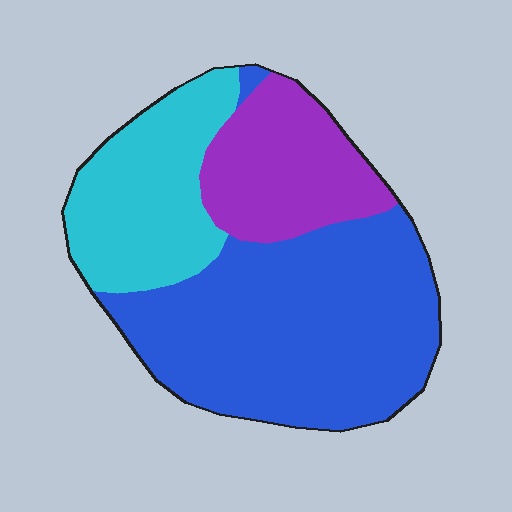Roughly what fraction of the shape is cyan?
Cyan takes up between a sixth and a third of the shape.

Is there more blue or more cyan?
Blue.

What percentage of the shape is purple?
Purple covers about 20% of the shape.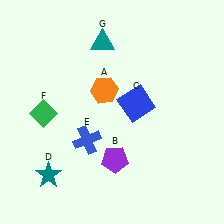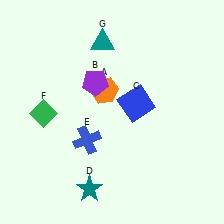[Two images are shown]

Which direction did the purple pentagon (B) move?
The purple pentagon (B) moved up.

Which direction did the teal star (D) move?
The teal star (D) moved right.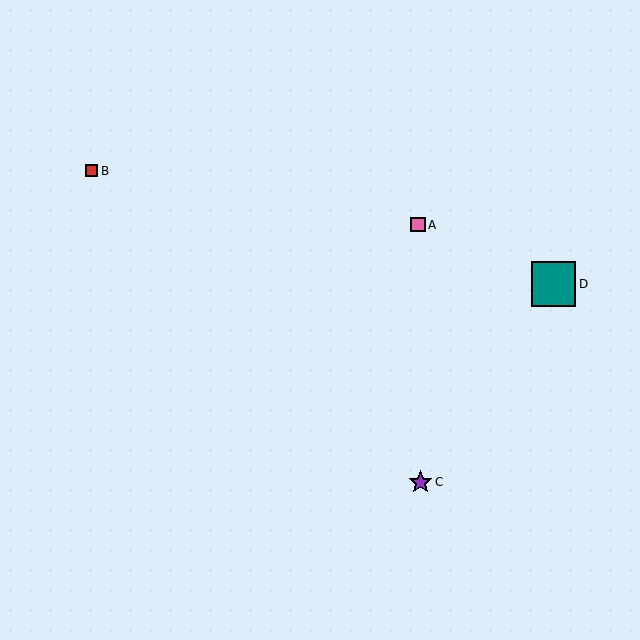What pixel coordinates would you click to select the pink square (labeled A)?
Click at (418, 225) to select the pink square A.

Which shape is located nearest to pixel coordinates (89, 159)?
The red square (labeled B) at (92, 171) is nearest to that location.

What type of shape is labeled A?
Shape A is a pink square.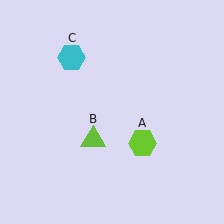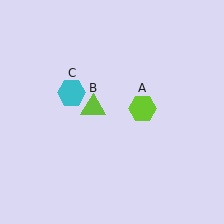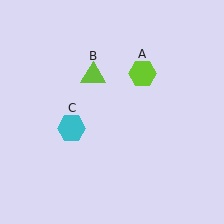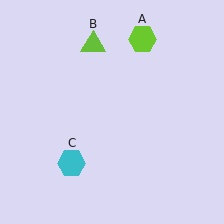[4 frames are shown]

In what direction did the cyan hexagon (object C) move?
The cyan hexagon (object C) moved down.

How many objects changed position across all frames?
3 objects changed position: lime hexagon (object A), lime triangle (object B), cyan hexagon (object C).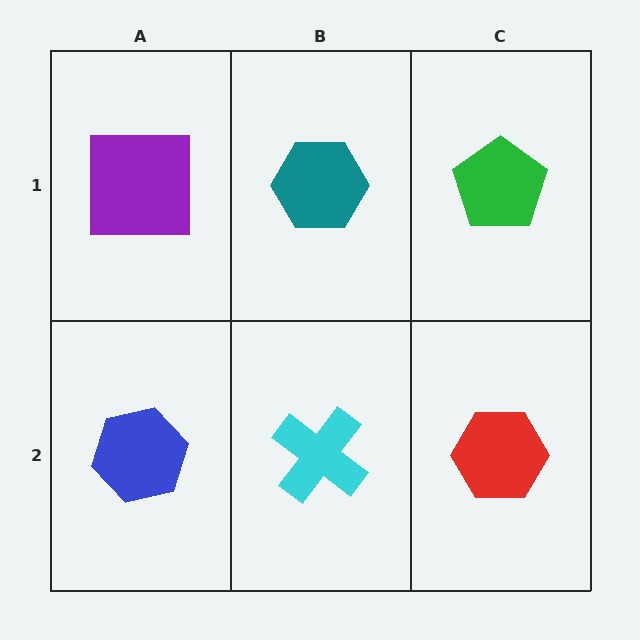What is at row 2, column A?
A blue hexagon.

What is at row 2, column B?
A cyan cross.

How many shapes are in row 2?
3 shapes.